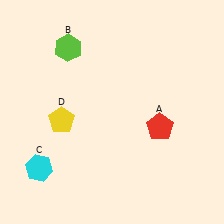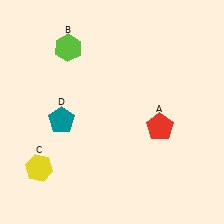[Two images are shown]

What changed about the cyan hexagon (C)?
In Image 1, C is cyan. In Image 2, it changed to yellow.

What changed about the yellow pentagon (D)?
In Image 1, D is yellow. In Image 2, it changed to teal.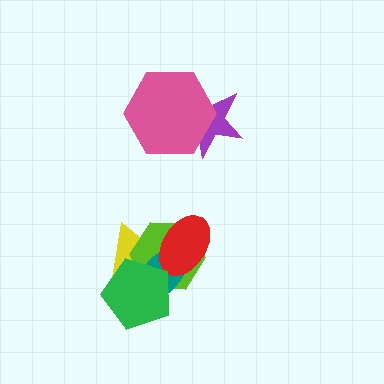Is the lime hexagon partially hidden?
Yes, it is partially covered by another shape.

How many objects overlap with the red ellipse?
3 objects overlap with the red ellipse.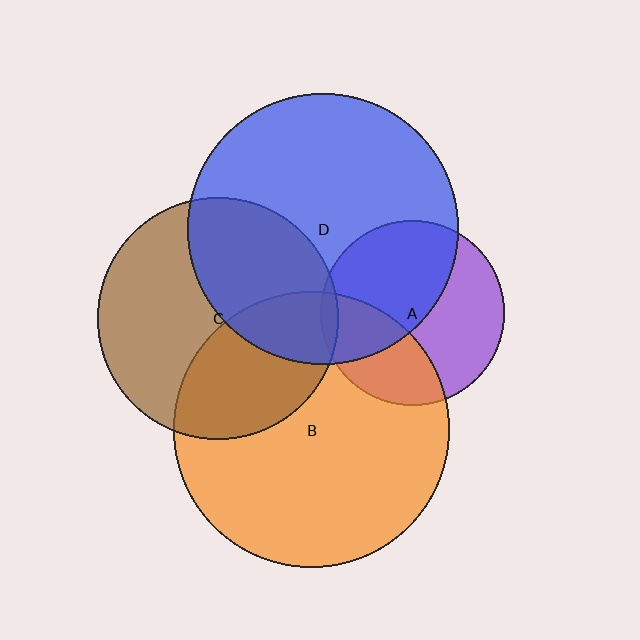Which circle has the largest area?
Circle B (orange).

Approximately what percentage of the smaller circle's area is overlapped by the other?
Approximately 35%.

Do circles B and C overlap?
Yes.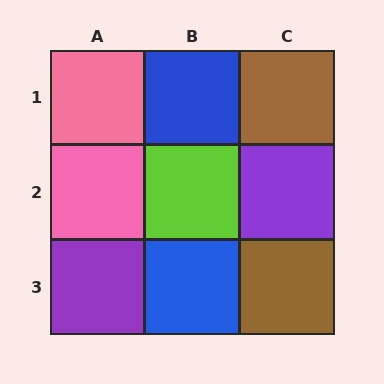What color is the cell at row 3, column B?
Blue.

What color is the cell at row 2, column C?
Purple.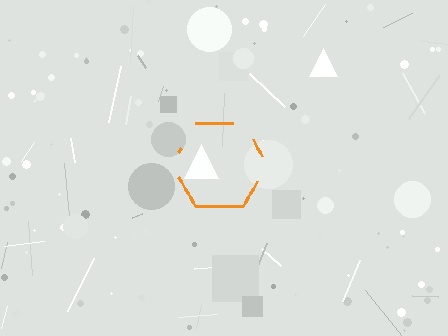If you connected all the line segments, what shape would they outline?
They would outline a hexagon.